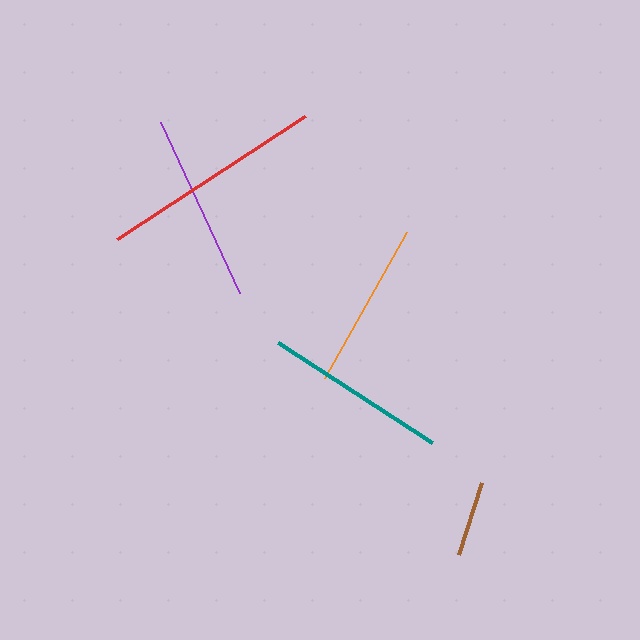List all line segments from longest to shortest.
From longest to shortest: red, purple, teal, orange, brown.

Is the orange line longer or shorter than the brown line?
The orange line is longer than the brown line.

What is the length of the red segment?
The red segment is approximately 225 pixels long.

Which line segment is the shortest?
The brown line is the shortest at approximately 76 pixels.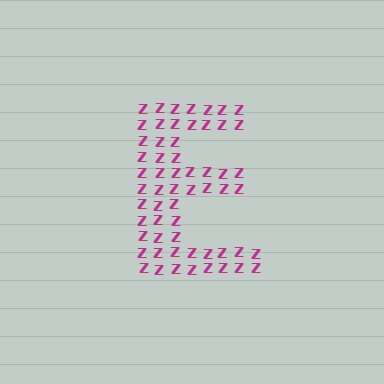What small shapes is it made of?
It is made of small letter Z's.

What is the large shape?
The large shape is the letter E.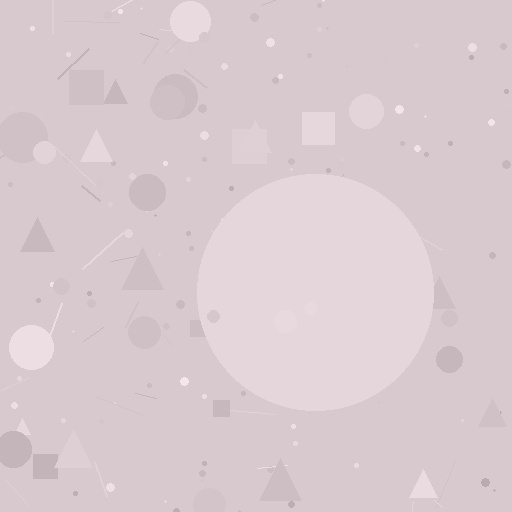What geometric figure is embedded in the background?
A circle is embedded in the background.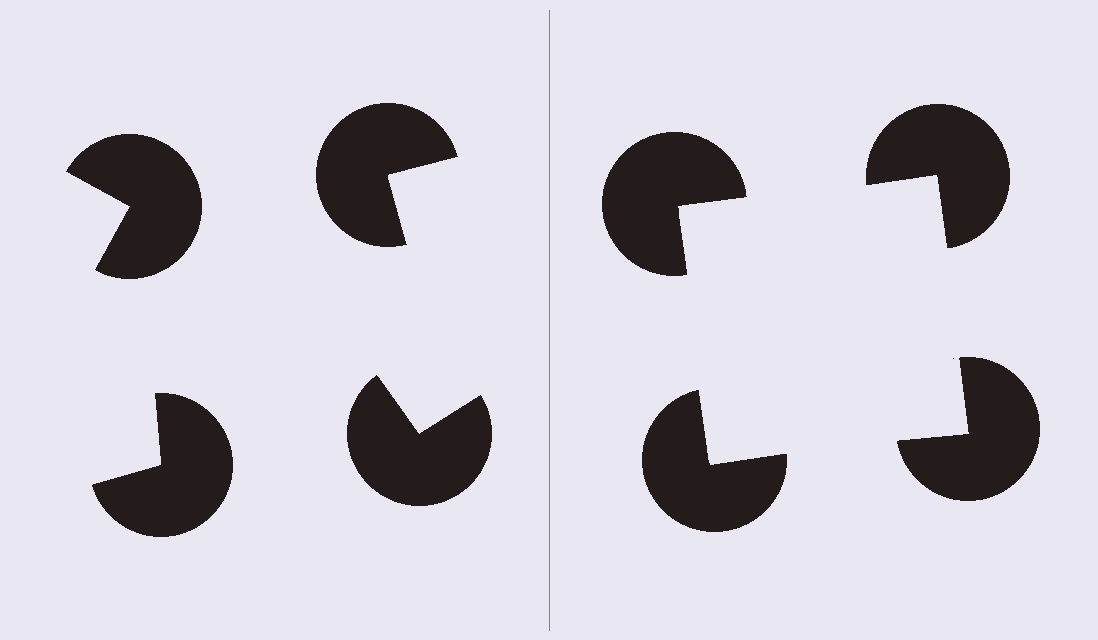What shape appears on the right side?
An illusory square.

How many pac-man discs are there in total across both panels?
8 — 4 on each side.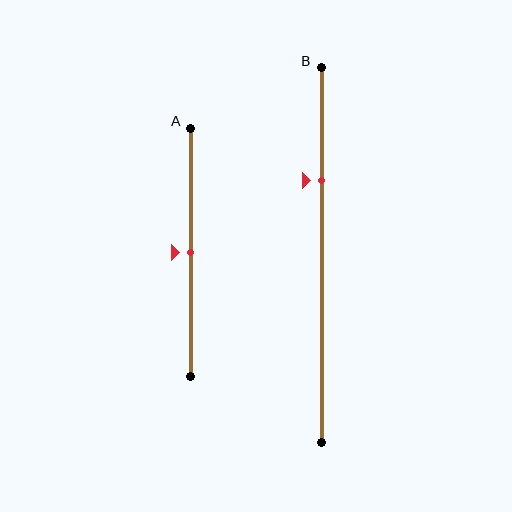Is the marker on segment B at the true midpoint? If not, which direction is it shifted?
No, the marker on segment B is shifted upward by about 20% of the segment length.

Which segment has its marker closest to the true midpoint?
Segment A has its marker closest to the true midpoint.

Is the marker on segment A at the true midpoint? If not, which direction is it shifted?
Yes, the marker on segment A is at the true midpoint.